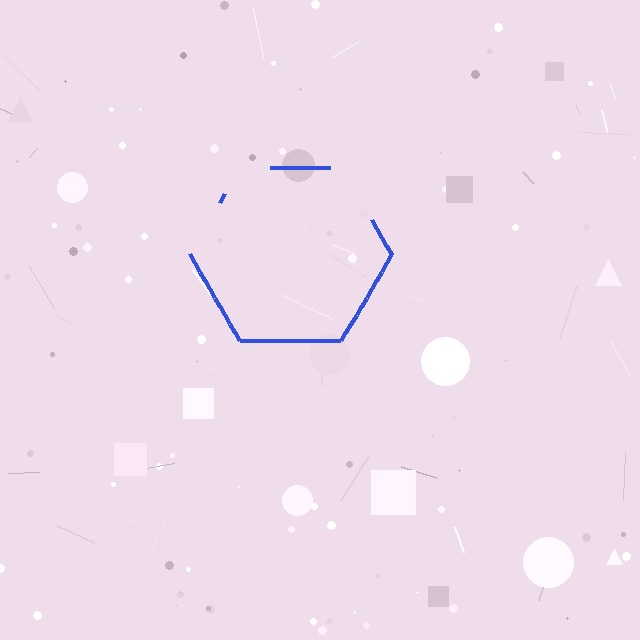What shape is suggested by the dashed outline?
The dashed outline suggests a hexagon.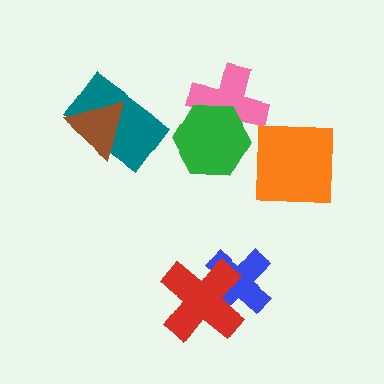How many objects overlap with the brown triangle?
1 object overlaps with the brown triangle.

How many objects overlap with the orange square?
0 objects overlap with the orange square.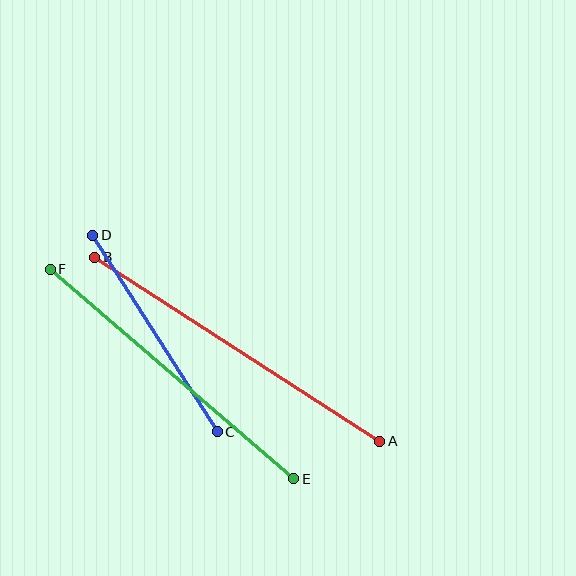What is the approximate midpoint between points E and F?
The midpoint is at approximately (172, 374) pixels.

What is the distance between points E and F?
The distance is approximately 321 pixels.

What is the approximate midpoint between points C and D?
The midpoint is at approximately (155, 333) pixels.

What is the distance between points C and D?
The distance is approximately 232 pixels.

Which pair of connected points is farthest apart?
Points A and B are farthest apart.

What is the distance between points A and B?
The distance is approximately 339 pixels.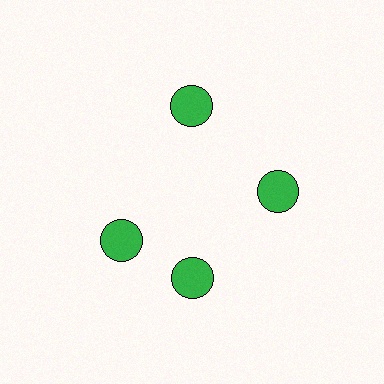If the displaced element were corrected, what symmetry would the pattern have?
It would have 4-fold rotational symmetry — the pattern would map onto itself every 90 degrees.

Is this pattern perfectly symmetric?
No. The 4 green circles are arranged in a ring, but one element near the 9 o'clock position is rotated out of alignment along the ring, breaking the 4-fold rotational symmetry.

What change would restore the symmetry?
The symmetry would be restored by rotating it back into even spacing with its neighbors so that all 4 circles sit at equal angles and equal distance from the center.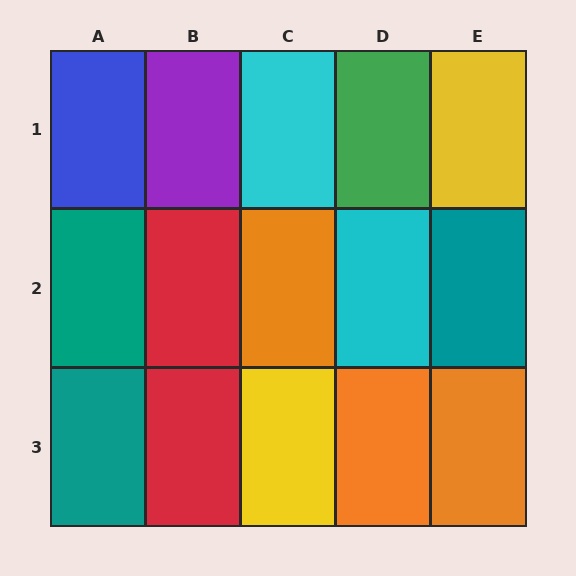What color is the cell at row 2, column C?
Orange.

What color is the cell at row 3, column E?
Orange.